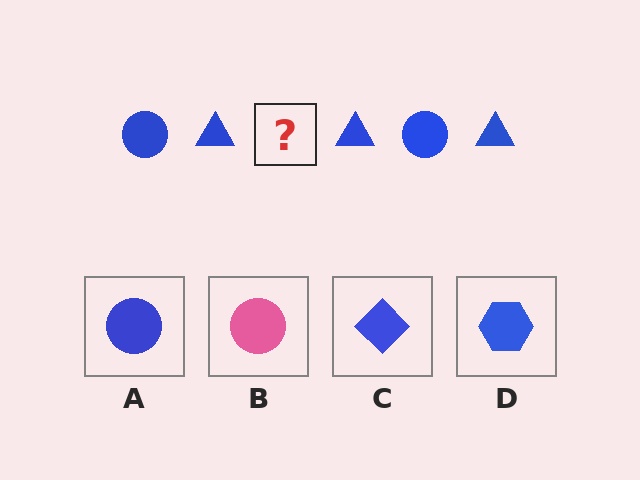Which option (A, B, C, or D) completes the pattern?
A.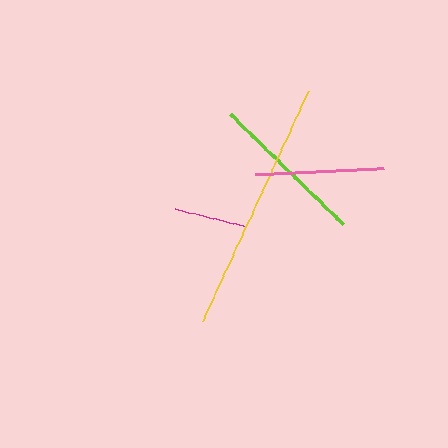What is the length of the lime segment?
The lime segment is approximately 158 pixels long.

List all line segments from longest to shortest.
From longest to shortest: yellow, lime, pink, magenta.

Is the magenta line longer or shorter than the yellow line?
The yellow line is longer than the magenta line.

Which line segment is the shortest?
The magenta line is the shortest at approximately 73 pixels.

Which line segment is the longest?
The yellow line is the longest at approximately 253 pixels.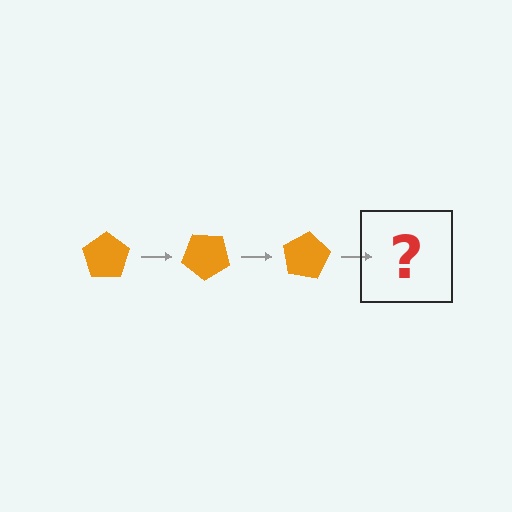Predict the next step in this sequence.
The next step is an orange pentagon rotated 120 degrees.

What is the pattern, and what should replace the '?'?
The pattern is that the pentagon rotates 40 degrees each step. The '?' should be an orange pentagon rotated 120 degrees.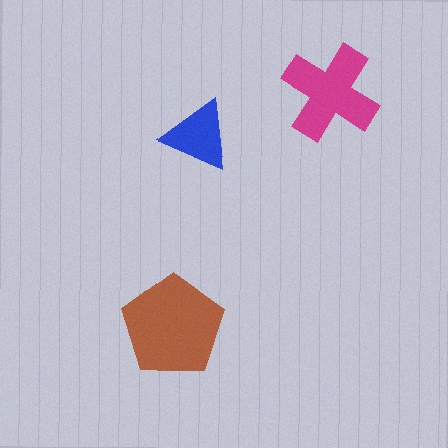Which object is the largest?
The brown pentagon.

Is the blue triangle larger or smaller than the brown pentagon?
Smaller.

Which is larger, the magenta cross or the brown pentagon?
The brown pentagon.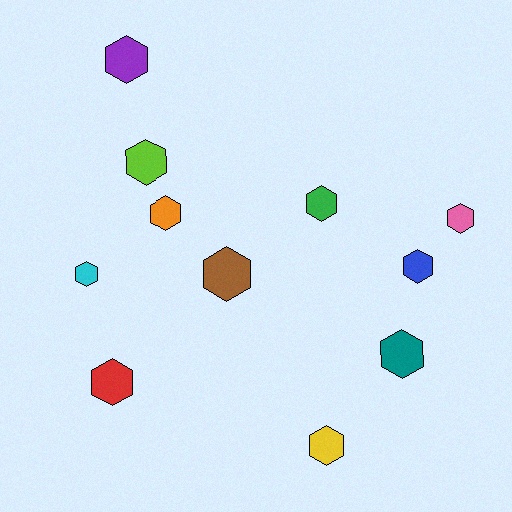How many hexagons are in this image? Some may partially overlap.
There are 11 hexagons.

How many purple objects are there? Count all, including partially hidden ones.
There is 1 purple object.